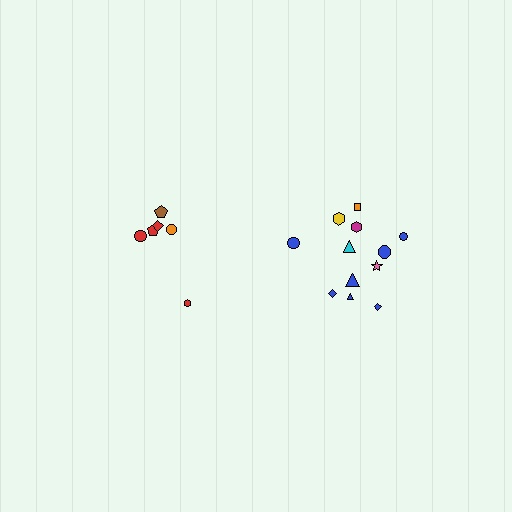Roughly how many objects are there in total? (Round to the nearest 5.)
Roughly 20 objects in total.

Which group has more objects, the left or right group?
The right group.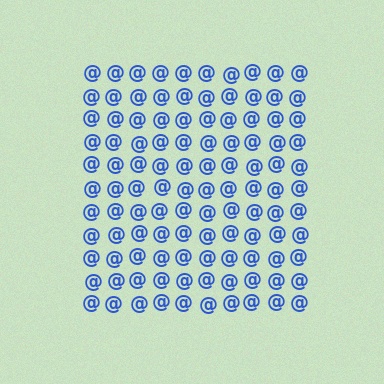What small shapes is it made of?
It is made of small at signs.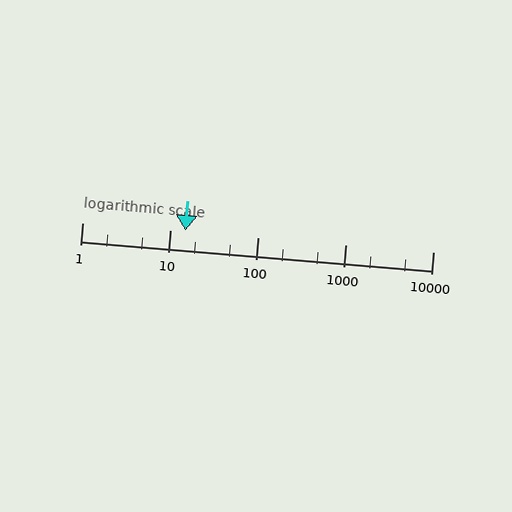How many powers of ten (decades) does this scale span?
The scale spans 4 decades, from 1 to 10000.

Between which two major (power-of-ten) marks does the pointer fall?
The pointer is between 10 and 100.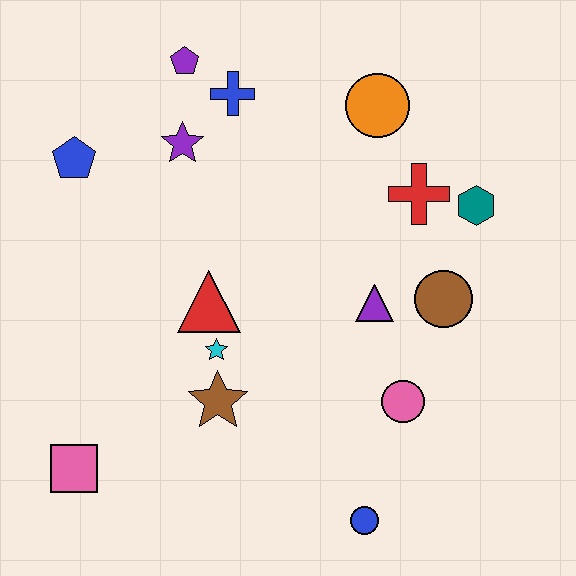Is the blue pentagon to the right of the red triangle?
No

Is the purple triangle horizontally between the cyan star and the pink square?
No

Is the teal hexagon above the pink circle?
Yes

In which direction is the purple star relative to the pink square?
The purple star is above the pink square.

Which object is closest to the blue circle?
The pink circle is closest to the blue circle.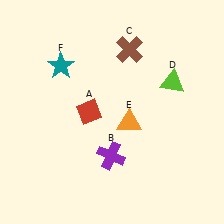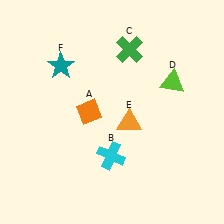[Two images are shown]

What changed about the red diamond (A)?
In Image 1, A is red. In Image 2, it changed to orange.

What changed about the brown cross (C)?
In Image 1, C is brown. In Image 2, it changed to green.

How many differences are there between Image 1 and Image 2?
There are 3 differences between the two images.